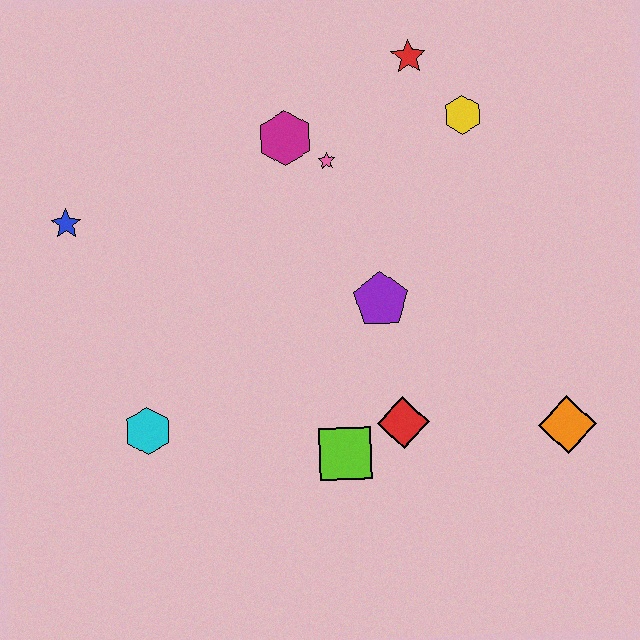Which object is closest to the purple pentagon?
The red diamond is closest to the purple pentagon.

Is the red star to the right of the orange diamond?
No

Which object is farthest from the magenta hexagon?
The orange diamond is farthest from the magenta hexagon.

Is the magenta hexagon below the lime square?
No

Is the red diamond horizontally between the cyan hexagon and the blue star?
No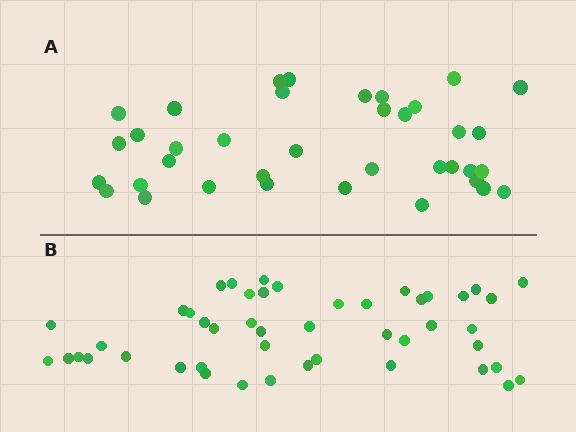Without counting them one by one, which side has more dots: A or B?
Region B (the bottom region) has more dots.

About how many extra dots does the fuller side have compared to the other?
Region B has roughly 10 or so more dots than region A.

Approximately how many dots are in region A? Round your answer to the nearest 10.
About 40 dots. (The exact count is 37, which rounds to 40.)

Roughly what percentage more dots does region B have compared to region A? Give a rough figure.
About 25% more.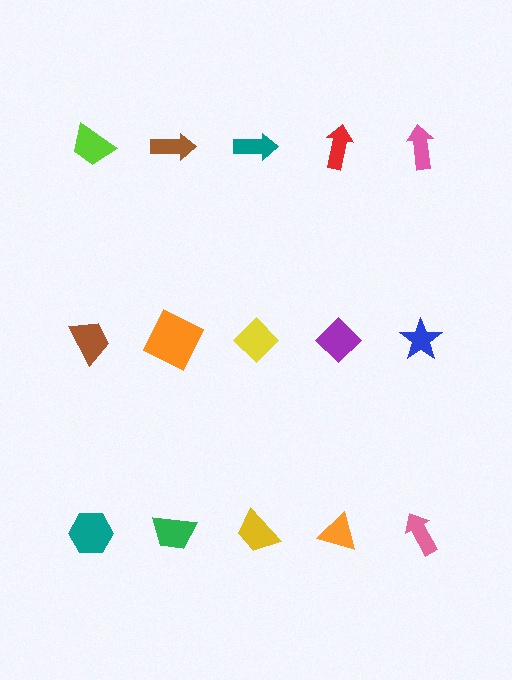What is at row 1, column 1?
A lime trapezoid.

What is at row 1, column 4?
A red arrow.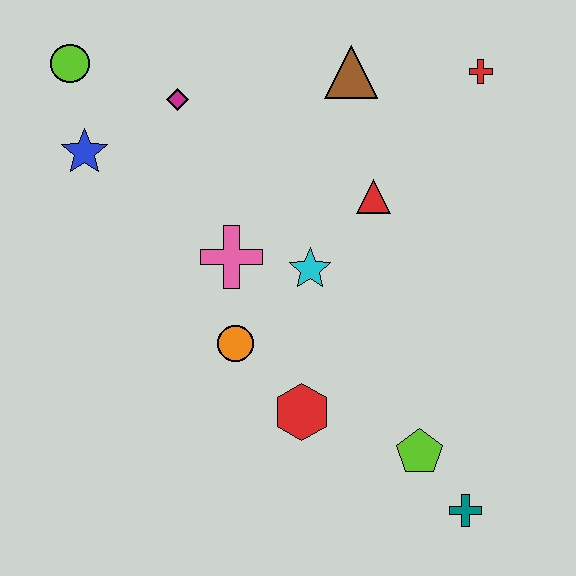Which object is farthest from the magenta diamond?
The teal cross is farthest from the magenta diamond.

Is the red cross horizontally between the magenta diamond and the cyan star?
No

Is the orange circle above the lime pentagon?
Yes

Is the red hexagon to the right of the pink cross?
Yes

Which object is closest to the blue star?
The lime circle is closest to the blue star.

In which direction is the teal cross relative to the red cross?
The teal cross is below the red cross.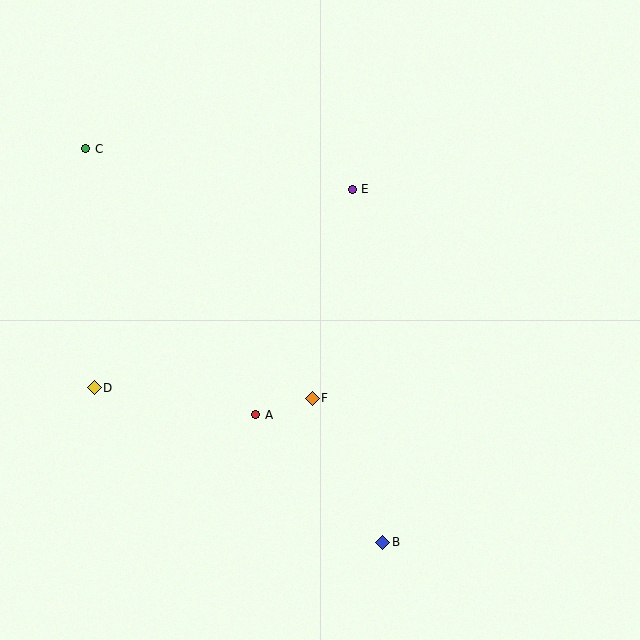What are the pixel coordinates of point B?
Point B is at (383, 542).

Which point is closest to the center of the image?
Point F at (312, 398) is closest to the center.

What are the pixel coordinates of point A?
Point A is at (256, 415).